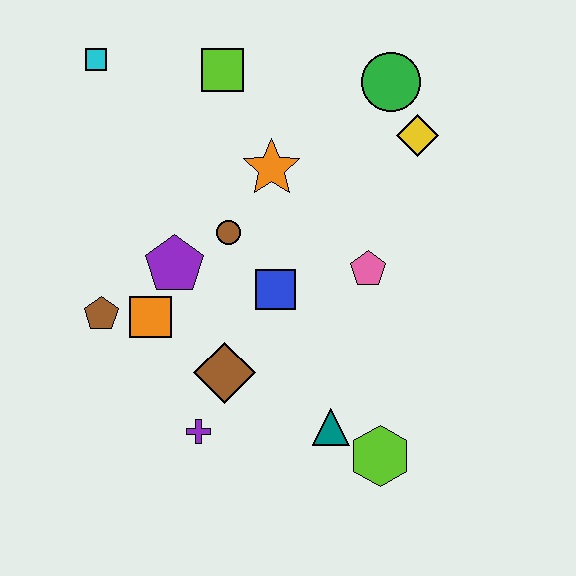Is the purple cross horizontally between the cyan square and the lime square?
Yes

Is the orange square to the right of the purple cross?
No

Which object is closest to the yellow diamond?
The green circle is closest to the yellow diamond.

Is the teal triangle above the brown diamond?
No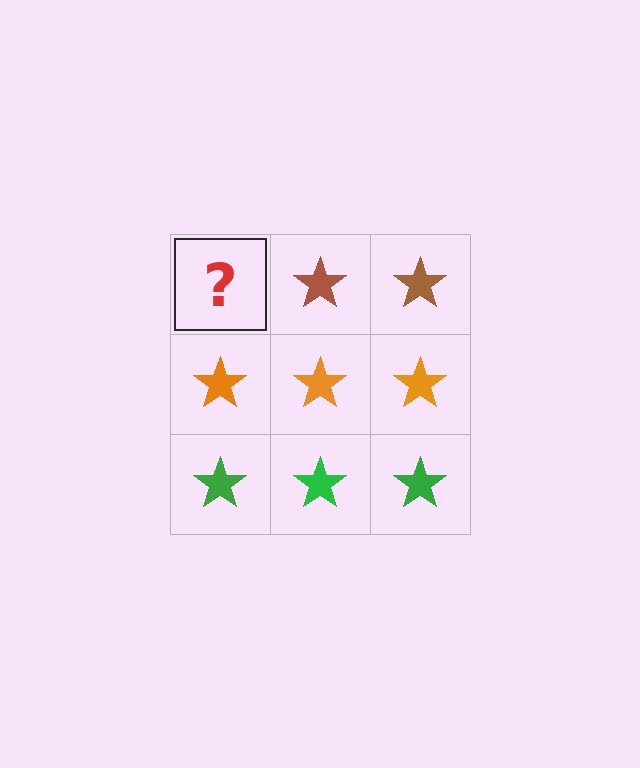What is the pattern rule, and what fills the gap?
The rule is that each row has a consistent color. The gap should be filled with a brown star.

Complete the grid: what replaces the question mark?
The question mark should be replaced with a brown star.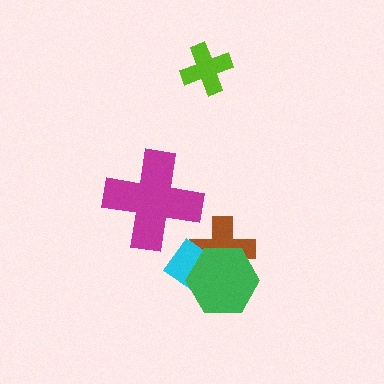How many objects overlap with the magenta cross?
0 objects overlap with the magenta cross.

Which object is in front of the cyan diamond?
The green hexagon is in front of the cyan diamond.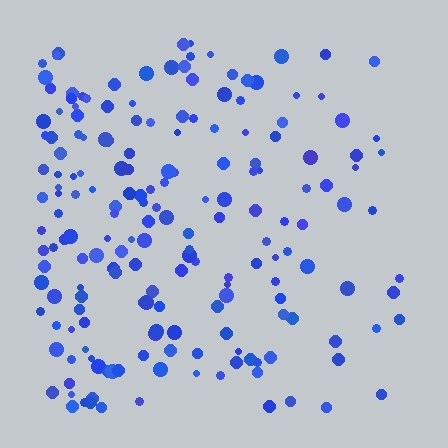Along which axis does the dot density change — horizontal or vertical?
Horizontal.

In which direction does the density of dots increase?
From right to left, with the left side densest.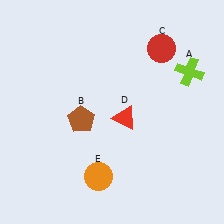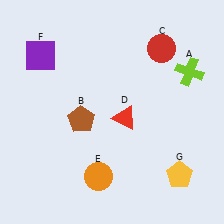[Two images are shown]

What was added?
A purple square (F), a yellow pentagon (G) were added in Image 2.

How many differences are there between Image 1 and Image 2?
There are 2 differences between the two images.